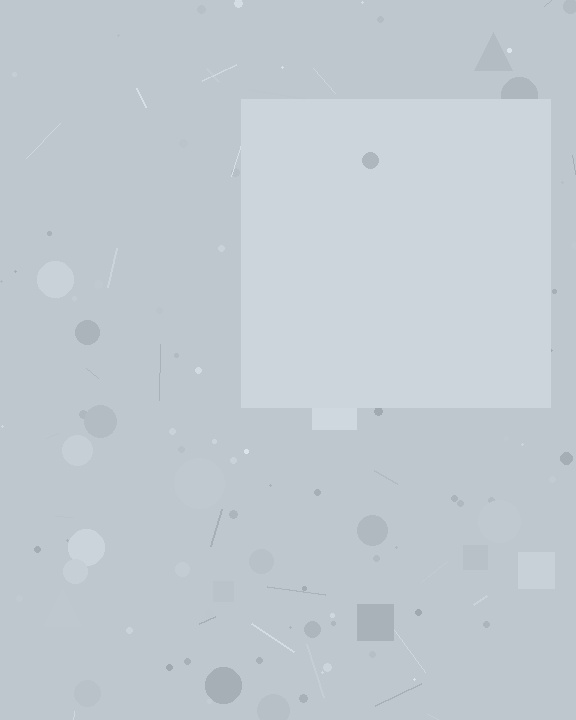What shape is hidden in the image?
A square is hidden in the image.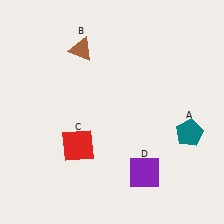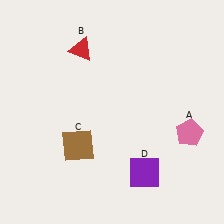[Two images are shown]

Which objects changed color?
A changed from teal to pink. B changed from brown to red. C changed from red to brown.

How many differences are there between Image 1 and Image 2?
There are 3 differences between the two images.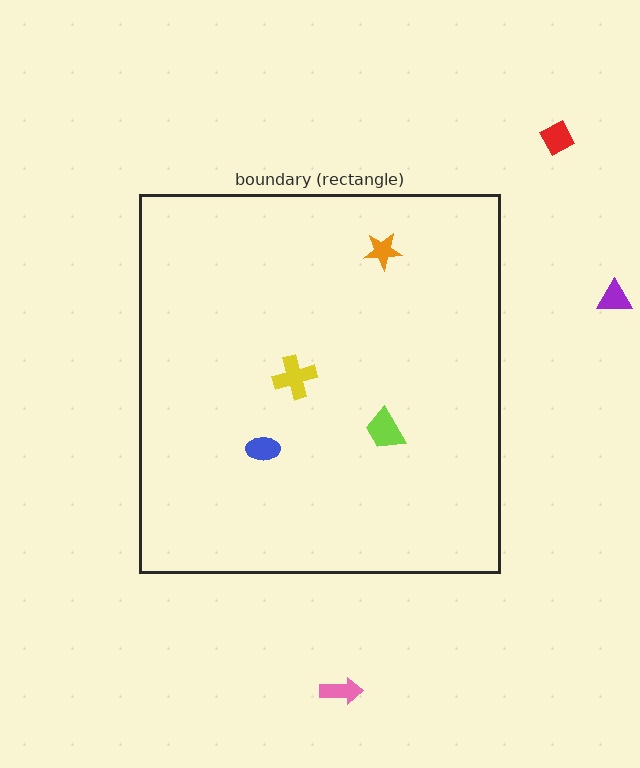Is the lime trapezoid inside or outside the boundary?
Inside.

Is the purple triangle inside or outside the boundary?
Outside.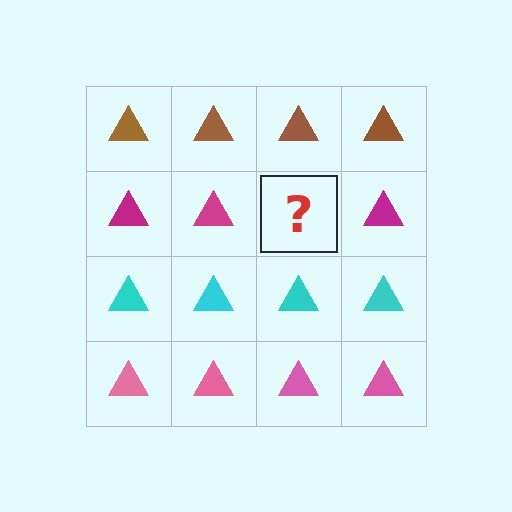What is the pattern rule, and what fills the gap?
The rule is that each row has a consistent color. The gap should be filled with a magenta triangle.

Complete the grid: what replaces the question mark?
The question mark should be replaced with a magenta triangle.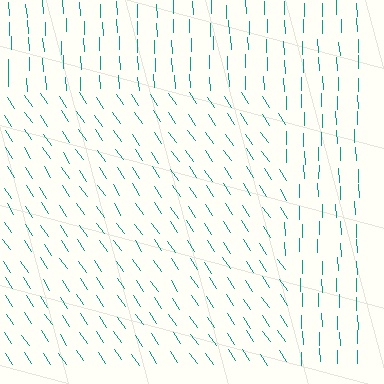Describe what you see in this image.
The image is filled with small teal line segments. A rectangle region in the image has lines oriented differently from the surrounding lines, creating a visible texture boundary.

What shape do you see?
I see a rectangle.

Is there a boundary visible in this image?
Yes, there is a texture boundary formed by a change in line orientation.